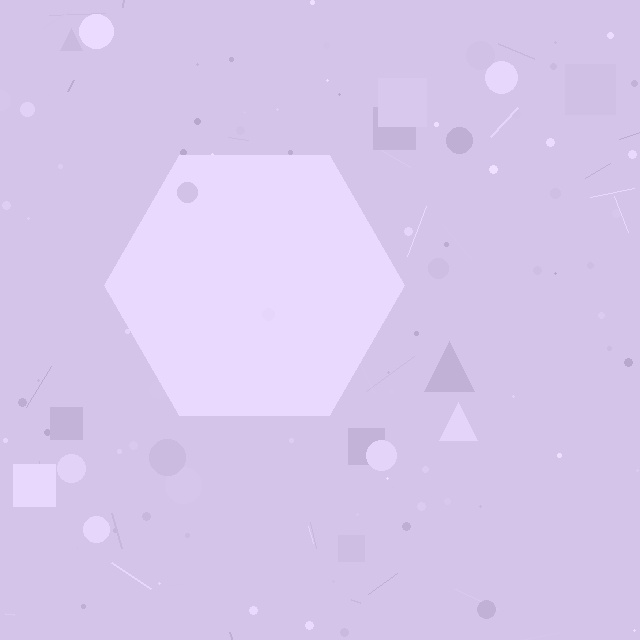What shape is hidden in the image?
A hexagon is hidden in the image.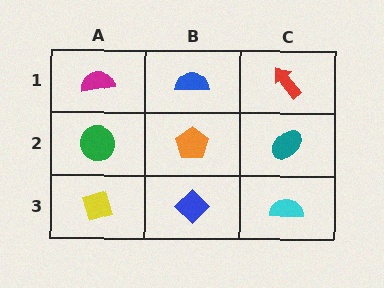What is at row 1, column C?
A red arrow.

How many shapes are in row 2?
3 shapes.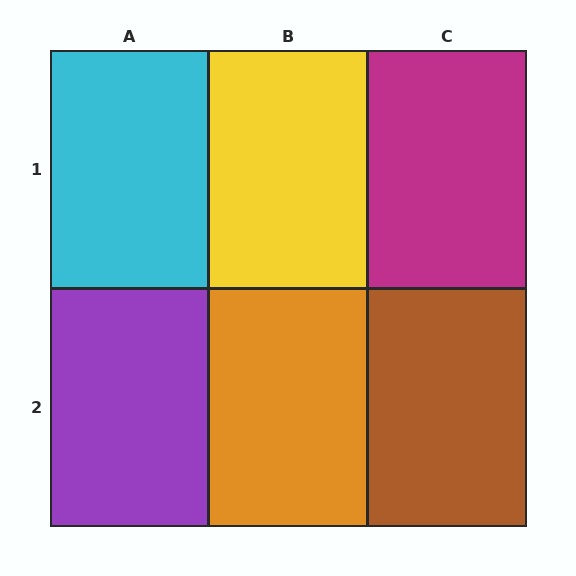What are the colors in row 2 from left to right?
Purple, orange, brown.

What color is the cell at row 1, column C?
Magenta.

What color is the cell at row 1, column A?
Cyan.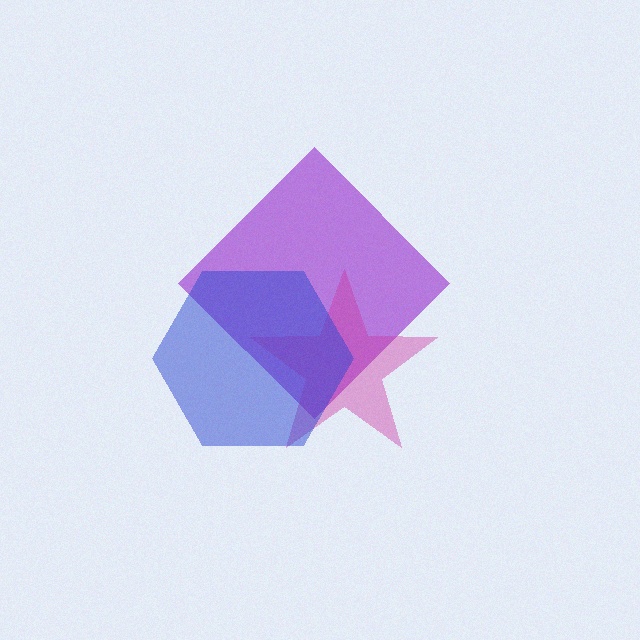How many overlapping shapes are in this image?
There are 3 overlapping shapes in the image.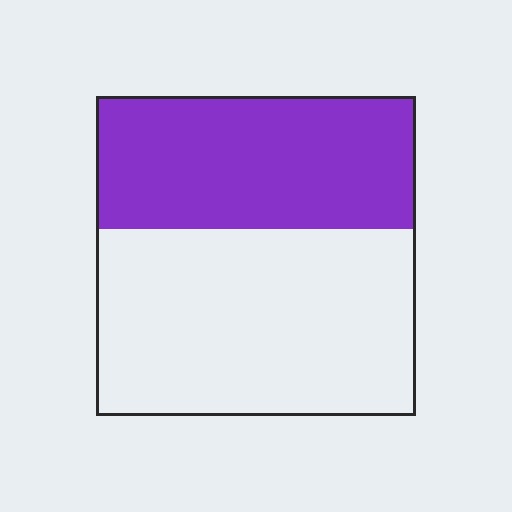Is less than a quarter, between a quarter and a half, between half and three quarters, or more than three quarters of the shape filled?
Between a quarter and a half.